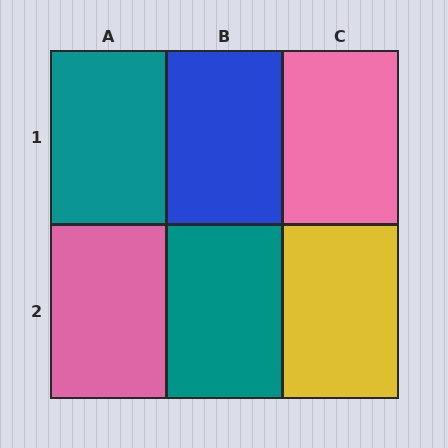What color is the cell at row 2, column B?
Teal.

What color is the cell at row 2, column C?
Yellow.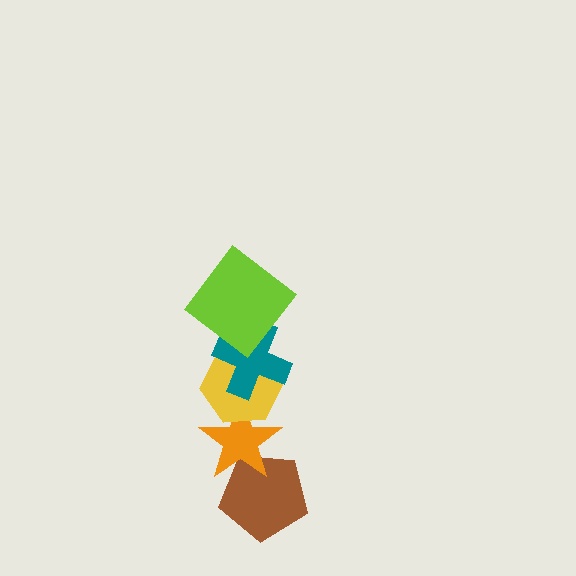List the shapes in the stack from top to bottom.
From top to bottom: the lime diamond, the teal cross, the yellow hexagon, the orange star, the brown pentagon.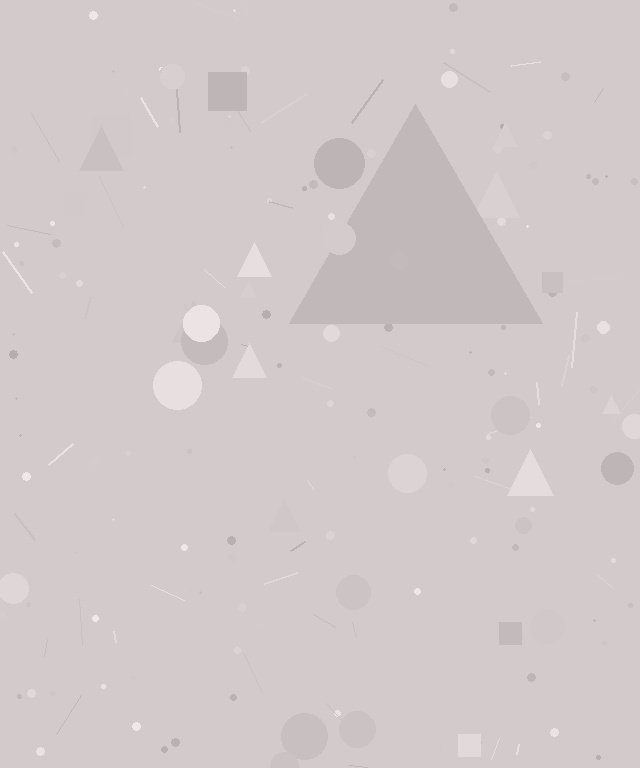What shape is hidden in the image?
A triangle is hidden in the image.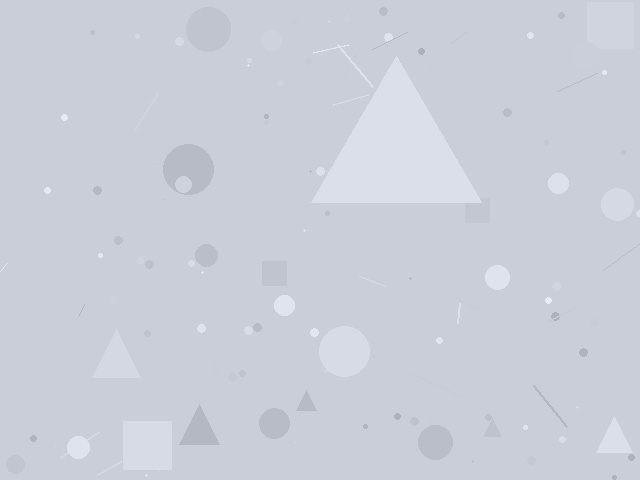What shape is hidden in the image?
A triangle is hidden in the image.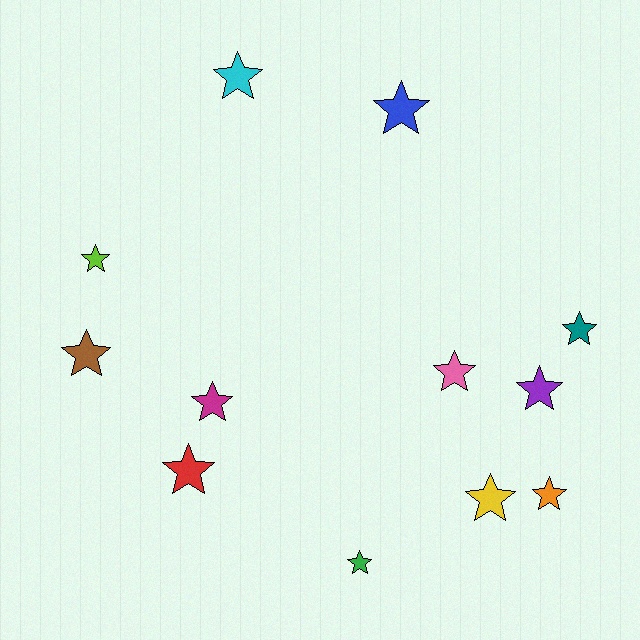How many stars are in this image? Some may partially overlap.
There are 12 stars.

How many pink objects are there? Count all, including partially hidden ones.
There is 1 pink object.